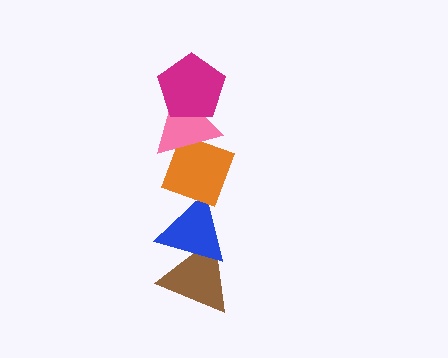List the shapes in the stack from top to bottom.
From top to bottom: the magenta pentagon, the pink triangle, the orange diamond, the blue triangle, the brown triangle.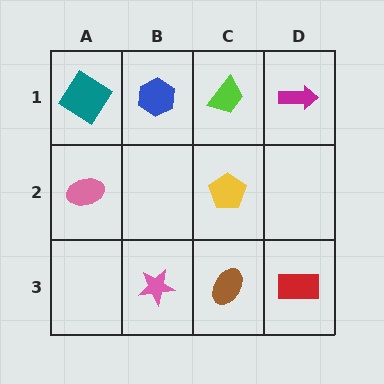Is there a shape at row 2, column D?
No, that cell is empty.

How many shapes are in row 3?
3 shapes.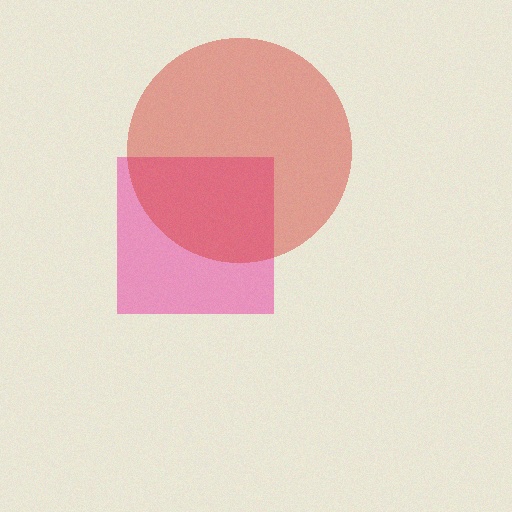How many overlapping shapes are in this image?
There are 2 overlapping shapes in the image.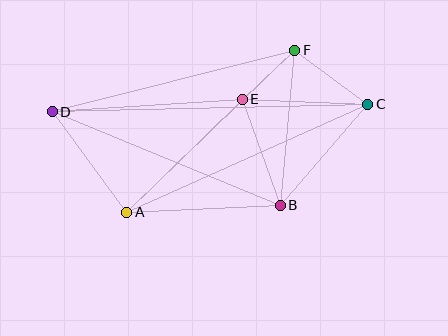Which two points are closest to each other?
Points E and F are closest to each other.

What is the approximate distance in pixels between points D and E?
The distance between D and E is approximately 191 pixels.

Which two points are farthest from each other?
Points C and D are farthest from each other.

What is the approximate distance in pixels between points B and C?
The distance between B and C is approximately 134 pixels.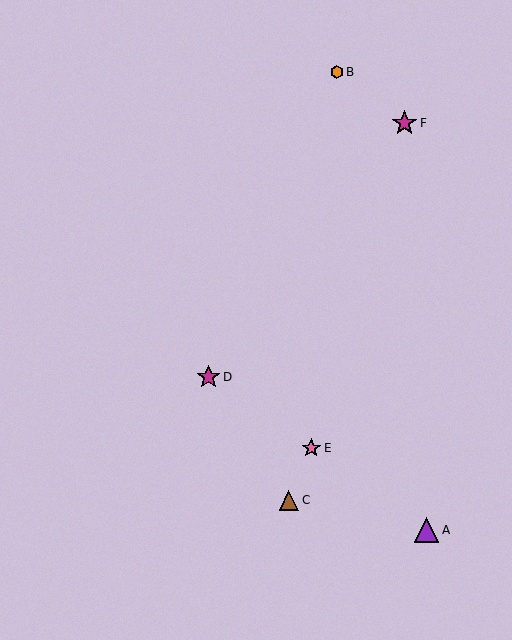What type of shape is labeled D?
Shape D is a magenta star.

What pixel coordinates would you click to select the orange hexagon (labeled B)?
Click at (337, 72) to select the orange hexagon B.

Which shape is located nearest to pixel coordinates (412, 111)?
The magenta star (labeled F) at (405, 123) is nearest to that location.